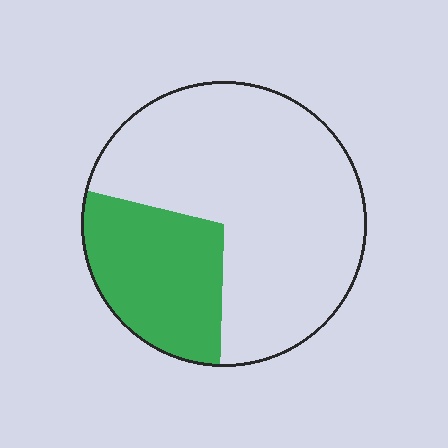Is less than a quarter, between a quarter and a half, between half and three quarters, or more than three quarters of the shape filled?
Between a quarter and a half.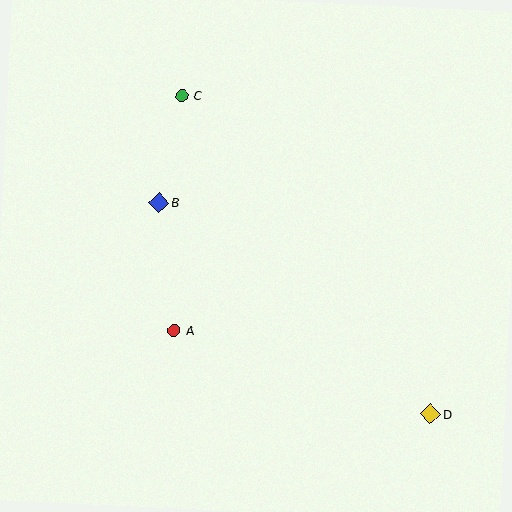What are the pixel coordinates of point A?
Point A is at (174, 330).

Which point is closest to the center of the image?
Point A at (174, 330) is closest to the center.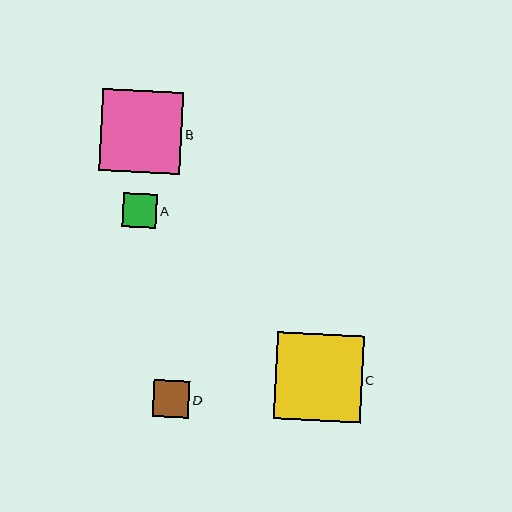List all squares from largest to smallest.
From largest to smallest: C, B, D, A.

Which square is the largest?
Square C is the largest with a size of approximately 87 pixels.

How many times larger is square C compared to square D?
Square C is approximately 2.4 times the size of square D.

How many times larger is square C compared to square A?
Square C is approximately 2.6 times the size of square A.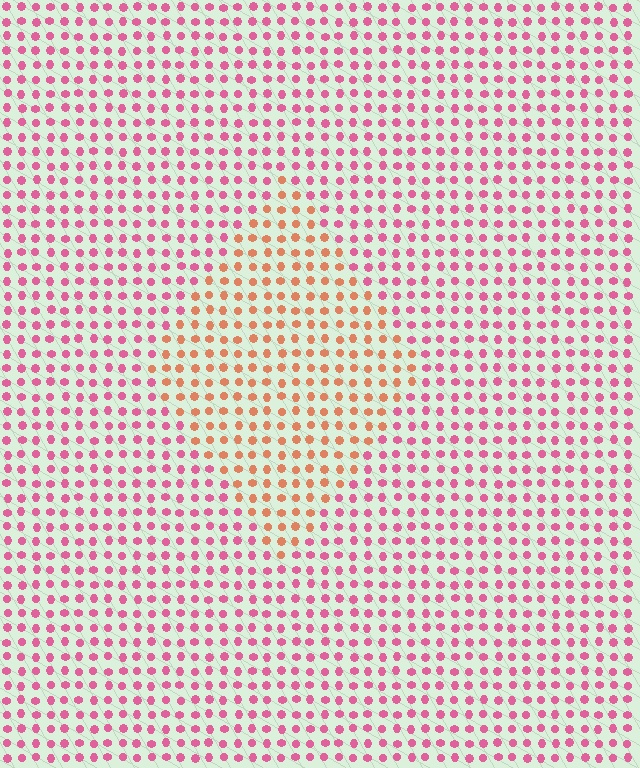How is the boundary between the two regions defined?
The boundary is defined purely by a slight shift in hue (about 43 degrees). Spacing, size, and orientation are identical on both sides.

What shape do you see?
I see a diamond.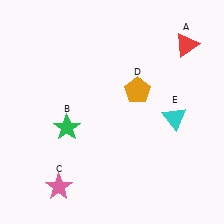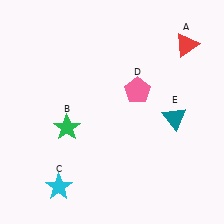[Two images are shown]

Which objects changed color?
C changed from pink to cyan. D changed from orange to pink. E changed from cyan to teal.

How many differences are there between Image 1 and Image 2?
There are 3 differences between the two images.